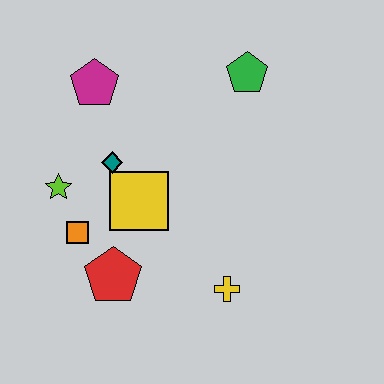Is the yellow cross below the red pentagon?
Yes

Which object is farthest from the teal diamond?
The yellow cross is farthest from the teal diamond.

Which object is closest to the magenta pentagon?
The teal diamond is closest to the magenta pentagon.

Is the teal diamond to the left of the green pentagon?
Yes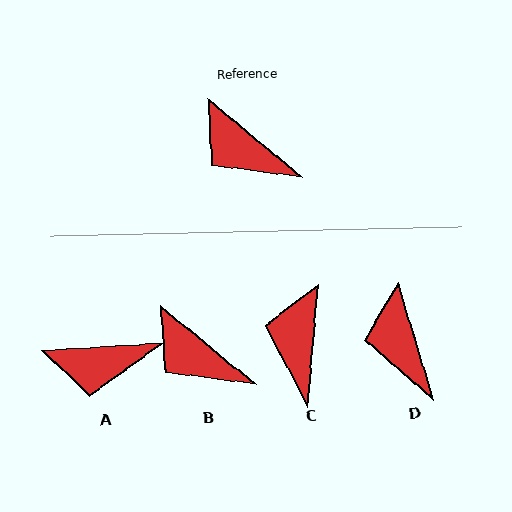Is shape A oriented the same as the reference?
No, it is off by about 43 degrees.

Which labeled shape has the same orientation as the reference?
B.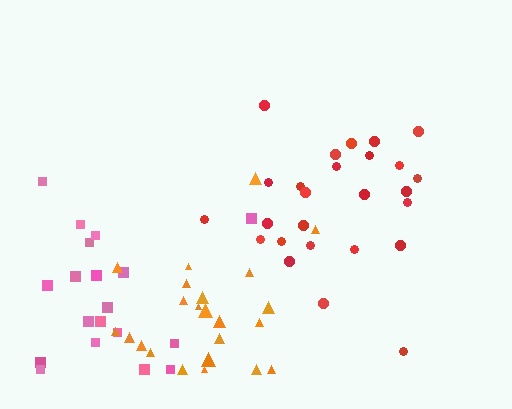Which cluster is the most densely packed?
Red.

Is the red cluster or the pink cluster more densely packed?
Red.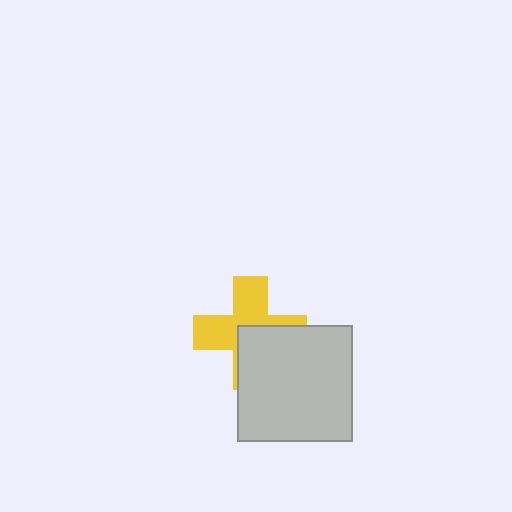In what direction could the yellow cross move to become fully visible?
The yellow cross could move toward the upper-left. That would shift it out from behind the light gray square entirely.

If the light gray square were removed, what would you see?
You would see the complete yellow cross.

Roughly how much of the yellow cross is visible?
About half of it is visible (roughly 56%).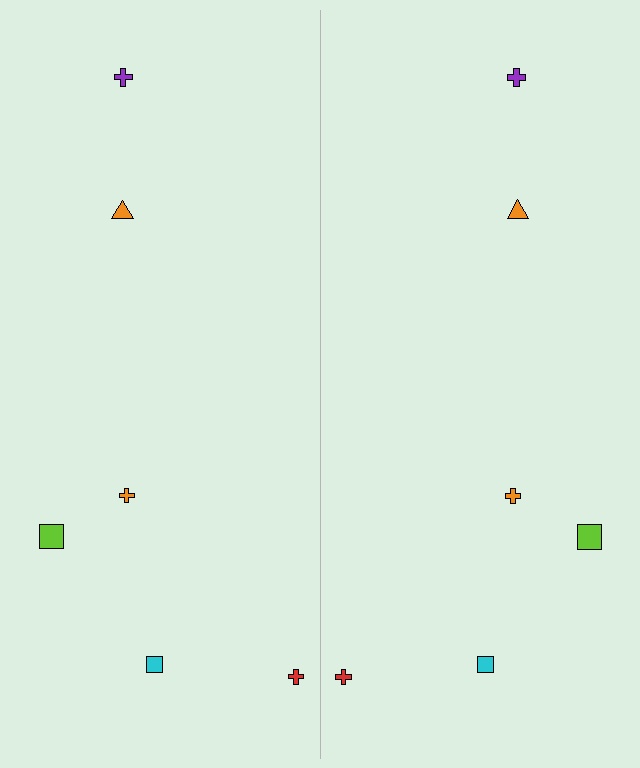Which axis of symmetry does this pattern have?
The pattern has a vertical axis of symmetry running through the center of the image.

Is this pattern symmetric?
Yes, this pattern has bilateral (reflection) symmetry.